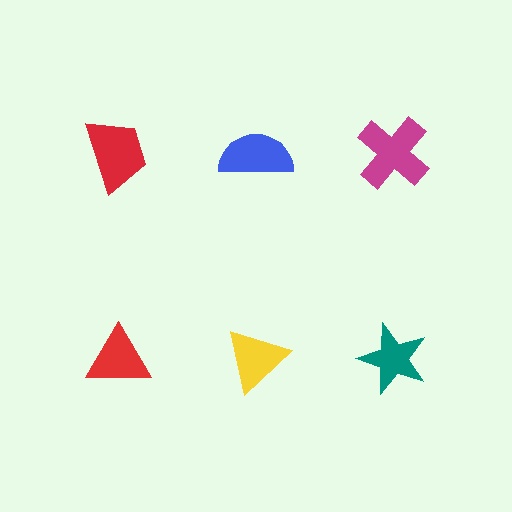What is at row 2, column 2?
A yellow triangle.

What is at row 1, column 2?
A blue semicircle.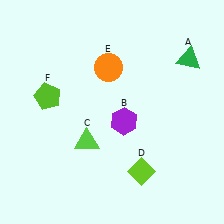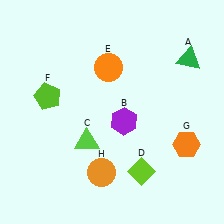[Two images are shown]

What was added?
An orange hexagon (G), an orange circle (H) were added in Image 2.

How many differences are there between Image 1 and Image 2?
There are 2 differences between the two images.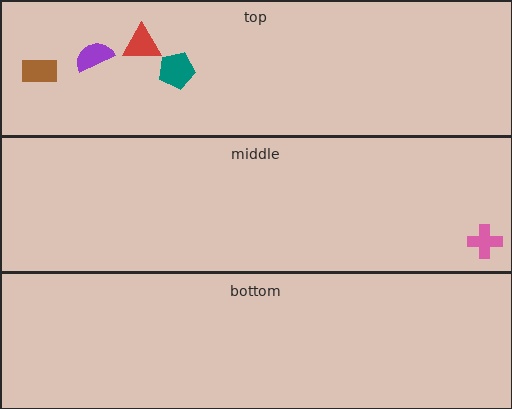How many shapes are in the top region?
4.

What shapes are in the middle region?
The pink cross.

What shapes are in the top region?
The brown rectangle, the purple semicircle, the teal pentagon, the red triangle.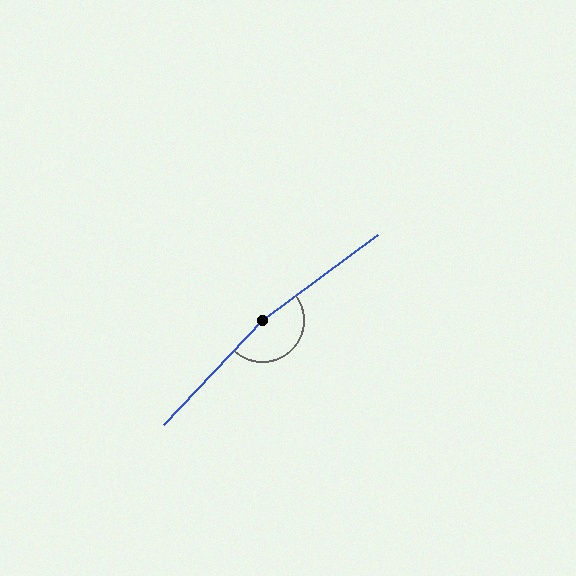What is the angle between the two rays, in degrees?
Approximately 170 degrees.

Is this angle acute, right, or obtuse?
It is obtuse.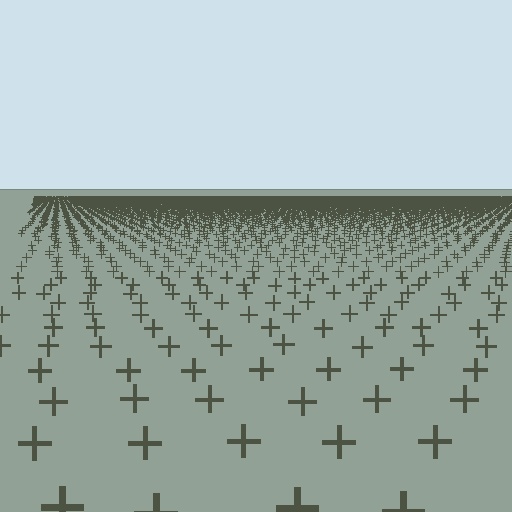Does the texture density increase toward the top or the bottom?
Density increases toward the top.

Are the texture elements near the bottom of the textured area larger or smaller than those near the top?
Larger. Near the bottom, elements are closer to the viewer and appear at a bigger on-screen size.